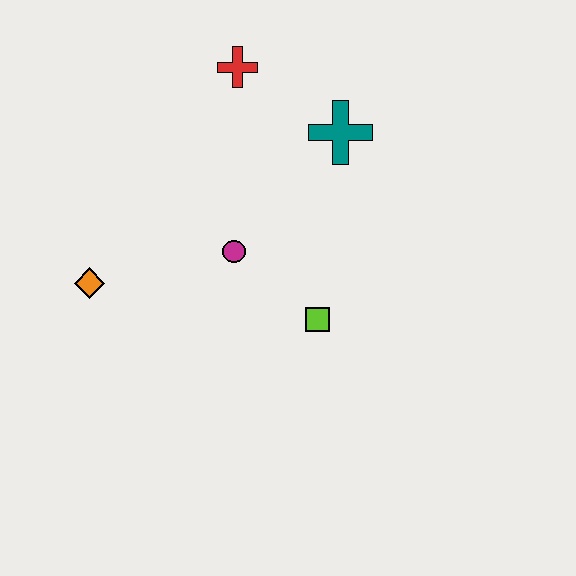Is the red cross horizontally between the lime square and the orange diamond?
Yes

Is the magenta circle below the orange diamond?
No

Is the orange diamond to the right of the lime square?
No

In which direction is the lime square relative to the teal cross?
The lime square is below the teal cross.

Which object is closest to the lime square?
The magenta circle is closest to the lime square.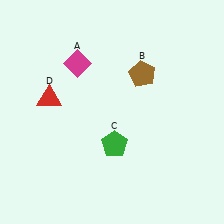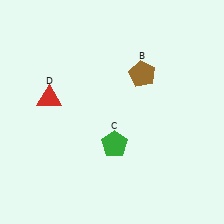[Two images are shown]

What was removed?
The magenta diamond (A) was removed in Image 2.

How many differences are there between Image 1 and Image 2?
There is 1 difference between the two images.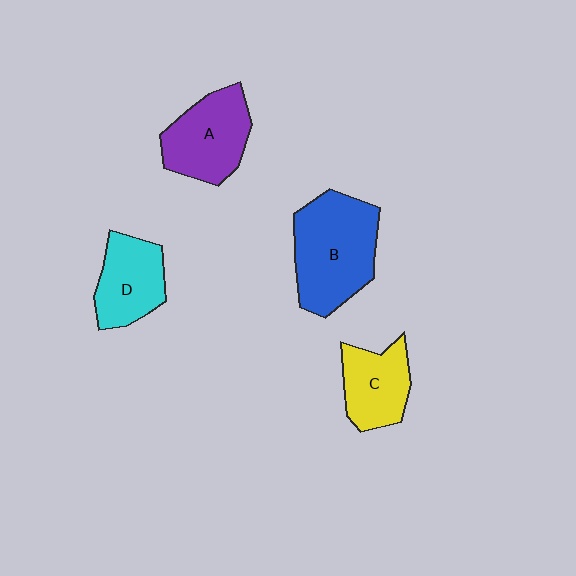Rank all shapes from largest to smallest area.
From largest to smallest: B (blue), A (purple), D (cyan), C (yellow).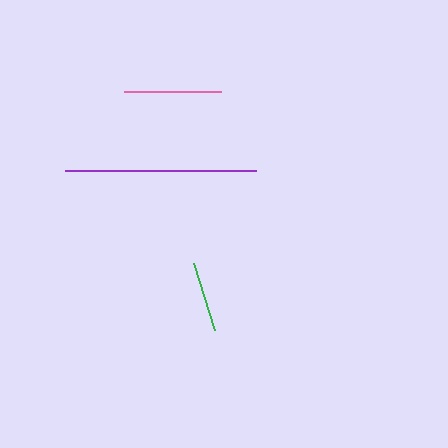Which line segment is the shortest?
The green line is the shortest at approximately 70 pixels.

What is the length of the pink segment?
The pink segment is approximately 97 pixels long.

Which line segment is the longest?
The purple line is the longest at approximately 191 pixels.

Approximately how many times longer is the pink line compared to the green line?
The pink line is approximately 1.4 times the length of the green line.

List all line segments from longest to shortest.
From longest to shortest: purple, pink, green.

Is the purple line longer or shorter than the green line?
The purple line is longer than the green line.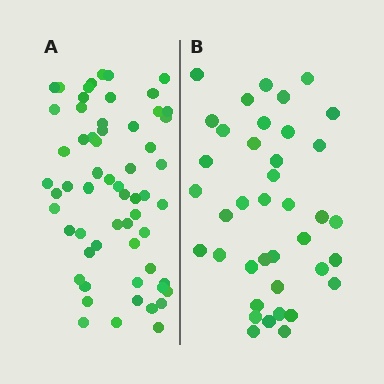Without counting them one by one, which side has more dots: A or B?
Region A (the left region) has more dots.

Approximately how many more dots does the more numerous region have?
Region A has approximately 20 more dots than region B.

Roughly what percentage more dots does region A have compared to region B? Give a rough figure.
About 55% more.